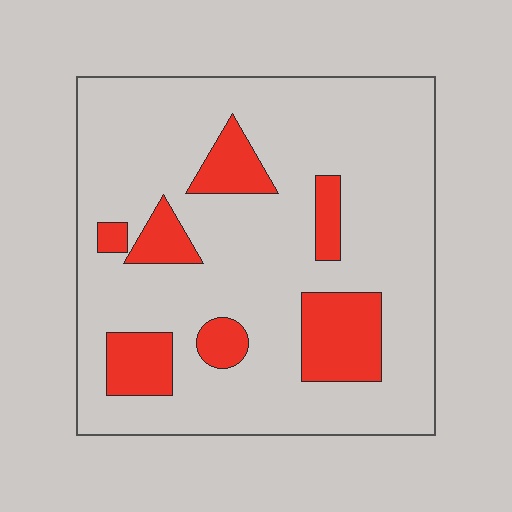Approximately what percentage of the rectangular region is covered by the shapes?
Approximately 20%.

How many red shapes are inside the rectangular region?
7.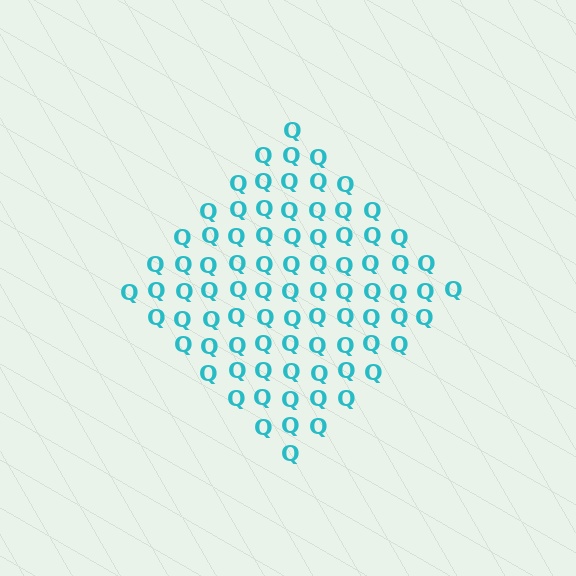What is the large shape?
The large shape is a diamond.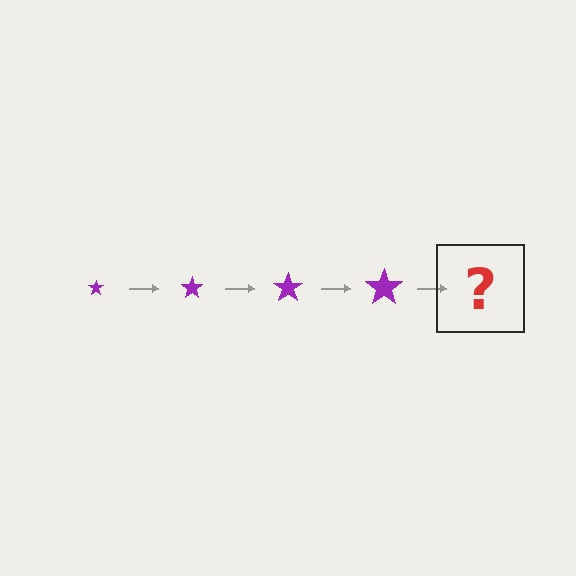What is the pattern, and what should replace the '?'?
The pattern is that the star gets progressively larger each step. The '?' should be a purple star, larger than the previous one.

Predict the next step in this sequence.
The next step is a purple star, larger than the previous one.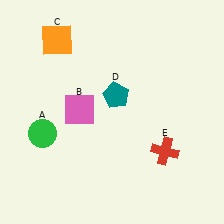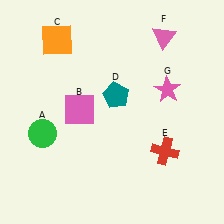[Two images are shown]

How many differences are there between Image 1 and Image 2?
There are 2 differences between the two images.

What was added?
A pink triangle (F), a pink star (G) were added in Image 2.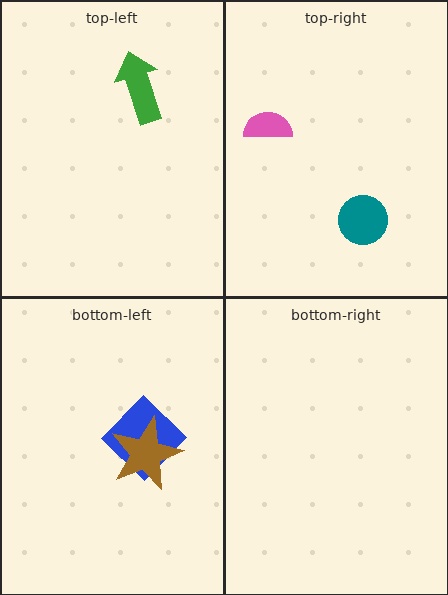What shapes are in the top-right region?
The pink semicircle, the teal circle.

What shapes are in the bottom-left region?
The blue diamond, the brown star.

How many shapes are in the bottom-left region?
2.